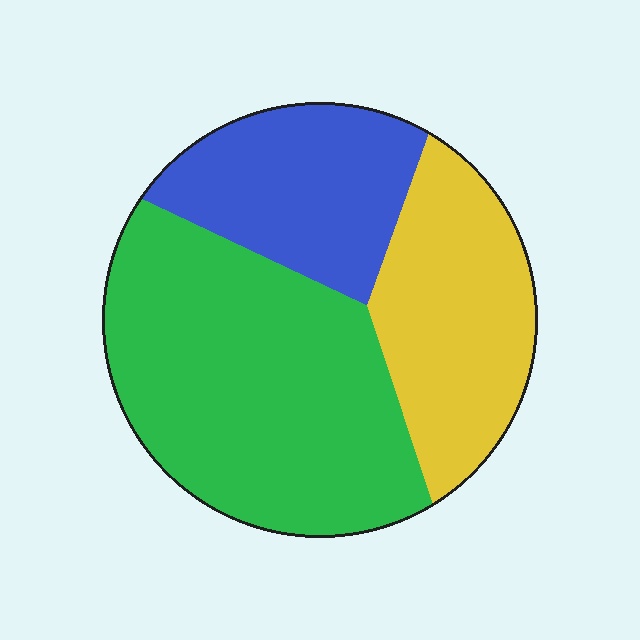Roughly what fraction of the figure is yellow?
Yellow covers roughly 25% of the figure.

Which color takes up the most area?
Green, at roughly 50%.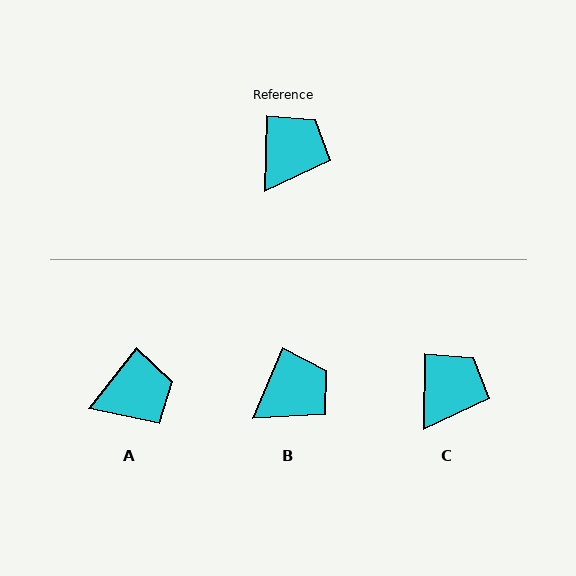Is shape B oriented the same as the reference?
No, it is off by about 22 degrees.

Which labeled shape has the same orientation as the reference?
C.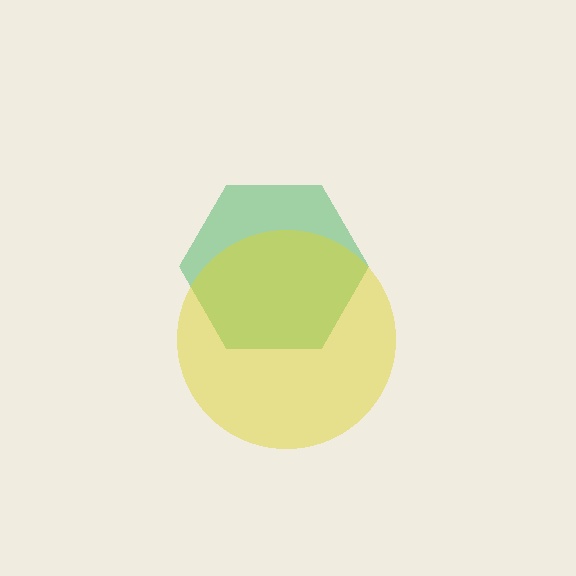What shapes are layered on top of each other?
The layered shapes are: a green hexagon, a yellow circle.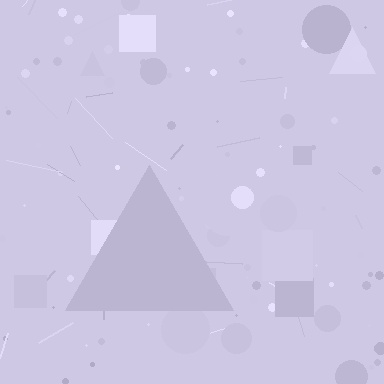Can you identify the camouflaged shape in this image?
The camouflaged shape is a triangle.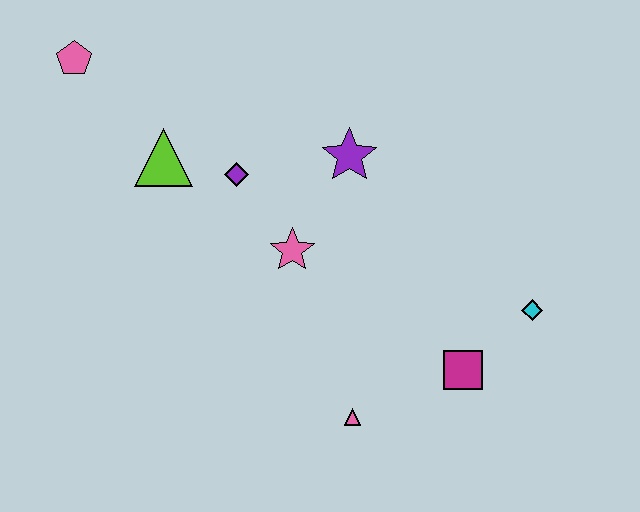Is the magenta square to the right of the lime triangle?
Yes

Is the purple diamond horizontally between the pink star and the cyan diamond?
No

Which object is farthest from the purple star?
The pink pentagon is farthest from the purple star.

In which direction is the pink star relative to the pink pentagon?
The pink star is to the right of the pink pentagon.